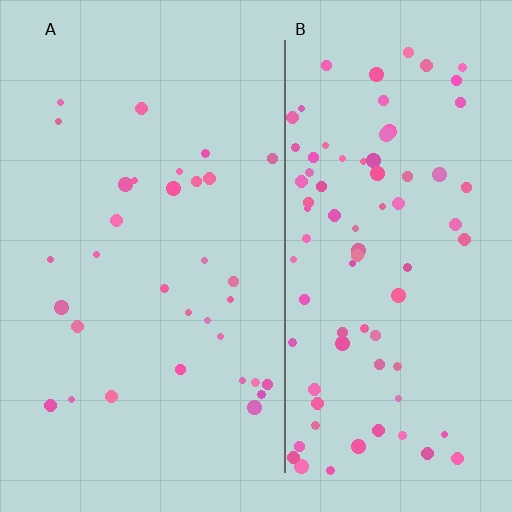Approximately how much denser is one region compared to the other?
Approximately 2.5× — region B over region A.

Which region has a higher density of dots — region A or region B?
B (the right).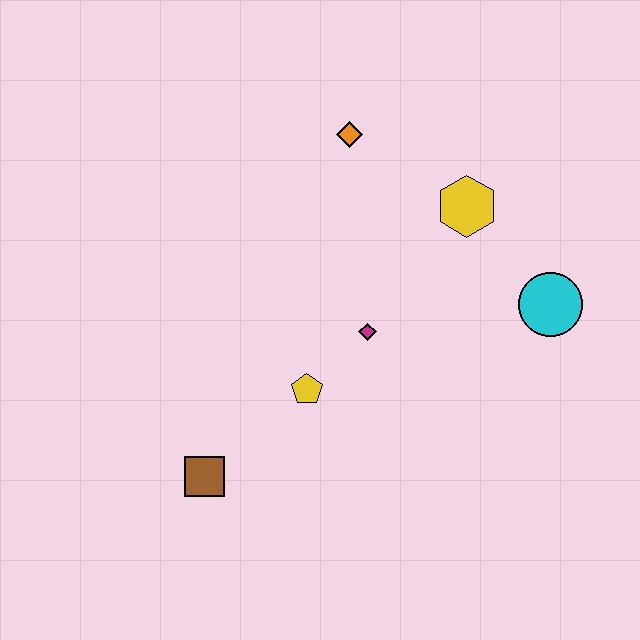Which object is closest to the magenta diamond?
The yellow pentagon is closest to the magenta diamond.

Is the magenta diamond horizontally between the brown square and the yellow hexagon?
Yes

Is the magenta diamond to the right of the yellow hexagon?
No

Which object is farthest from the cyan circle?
The brown square is farthest from the cyan circle.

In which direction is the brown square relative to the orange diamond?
The brown square is below the orange diamond.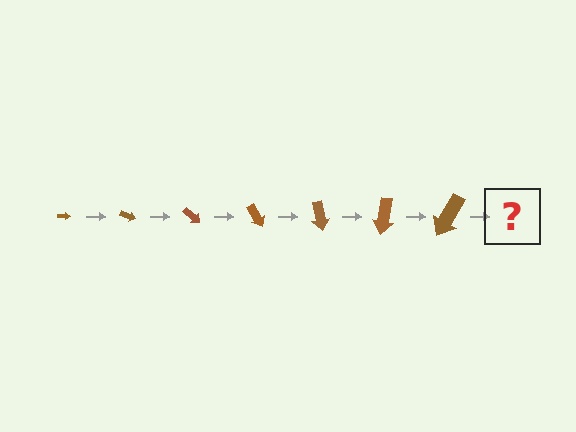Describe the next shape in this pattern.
It should be an arrow, larger than the previous one and rotated 140 degrees from the start.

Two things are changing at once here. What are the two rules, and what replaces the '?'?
The two rules are that the arrow grows larger each step and it rotates 20 degrees each step. The '?' should be an arrow, larger than the previous one and rotated 140 degrees from the start.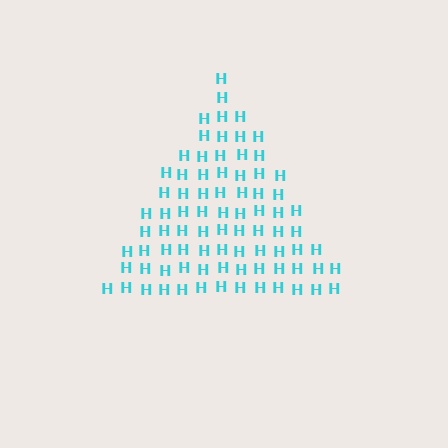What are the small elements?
The small elements are letter H's.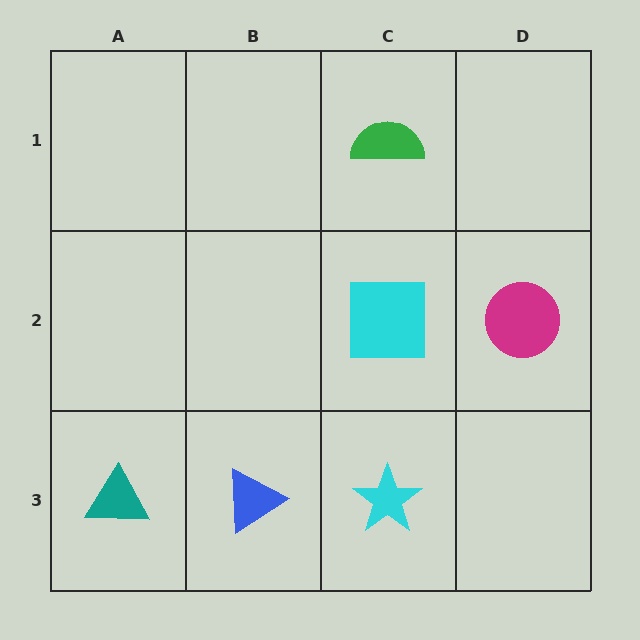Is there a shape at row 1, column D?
No, that cell is empty.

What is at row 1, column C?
A green semicircle.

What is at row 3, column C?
A cyan star.